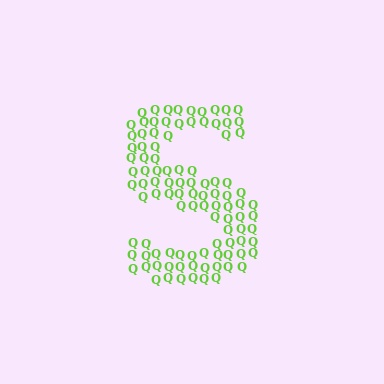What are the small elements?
The small elements are letter Q's.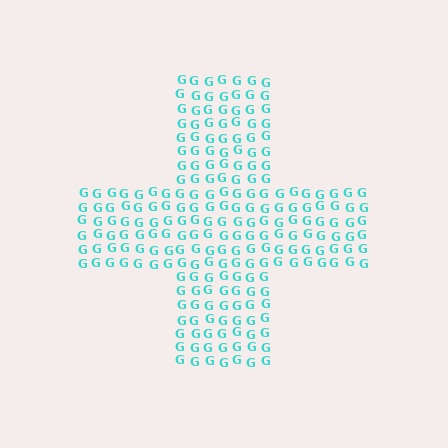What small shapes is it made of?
It is made of small letter G's.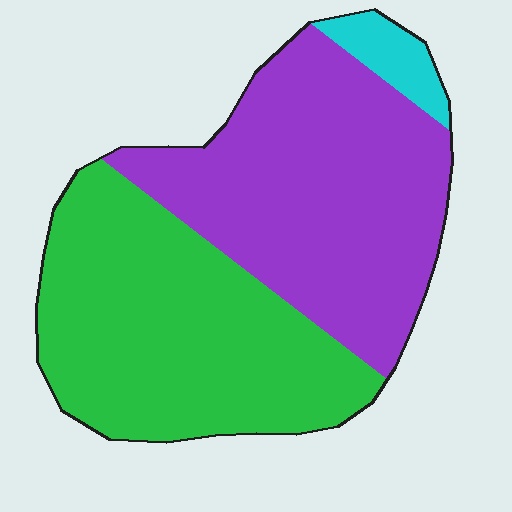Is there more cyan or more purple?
Purple.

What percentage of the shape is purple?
Purple takes up about one half (1/2) of the shape.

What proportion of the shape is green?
Green takes up about one half (1/2) of the shape.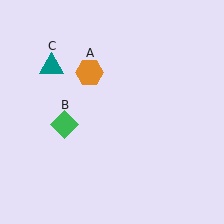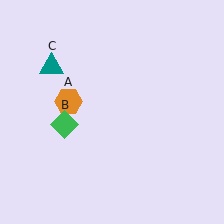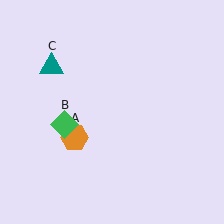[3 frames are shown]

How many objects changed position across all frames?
1 object changed position: orange hexagon (object A).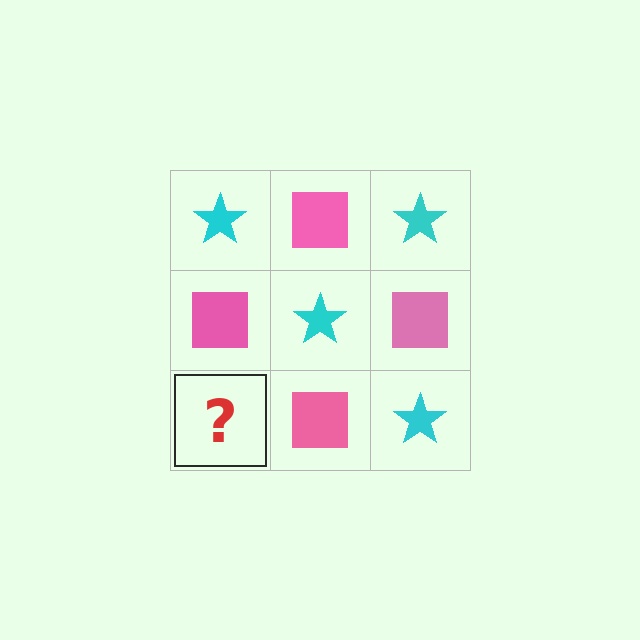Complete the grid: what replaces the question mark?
The question mark should be replaced with a cyan star.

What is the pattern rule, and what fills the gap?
The rule is that it alternates cyan star and pink square in a checkerboard pattern. The gap should be filled with a cyan star.